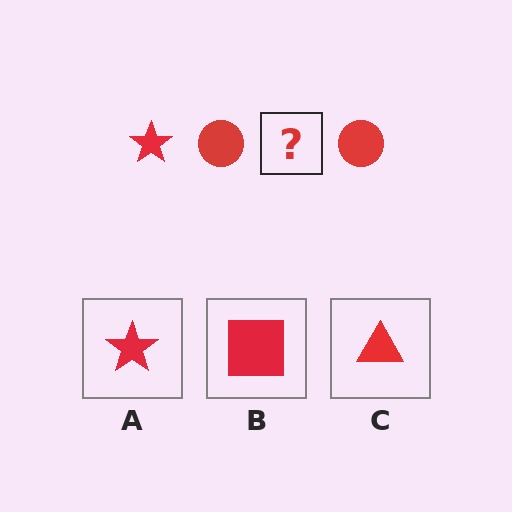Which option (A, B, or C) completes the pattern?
A.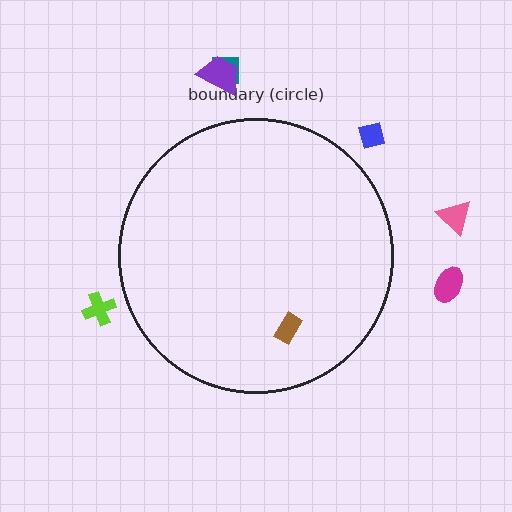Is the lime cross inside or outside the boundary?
Outside.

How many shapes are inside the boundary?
1 inside, 6 outside.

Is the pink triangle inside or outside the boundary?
Outside.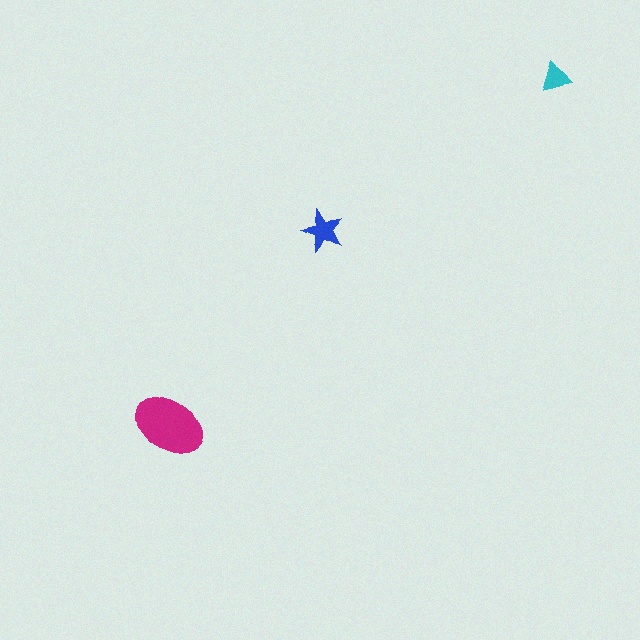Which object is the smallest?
The cyan triangle.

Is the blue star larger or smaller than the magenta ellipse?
Smaller.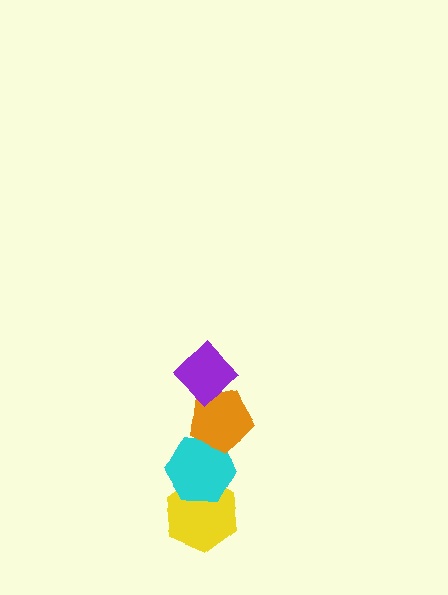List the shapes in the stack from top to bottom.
From top to bottom: the purple diamond, the orange pentagon, the cyan hexagon, the yellow hexagon.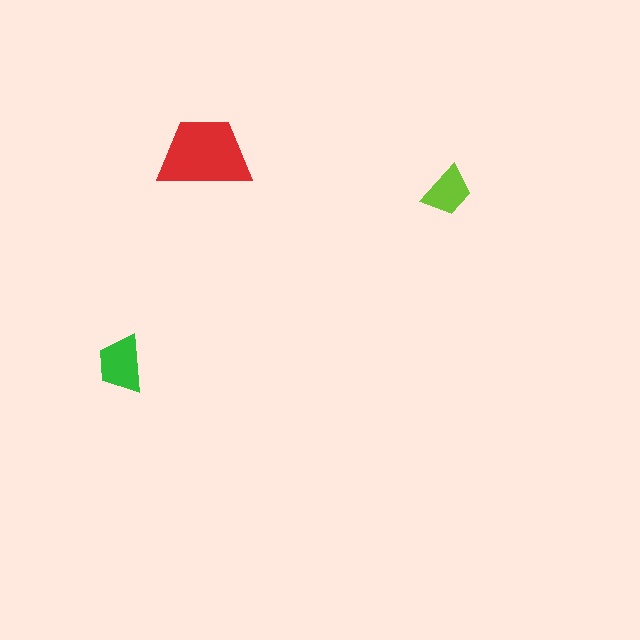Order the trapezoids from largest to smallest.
the red one, the green one, the lime one.